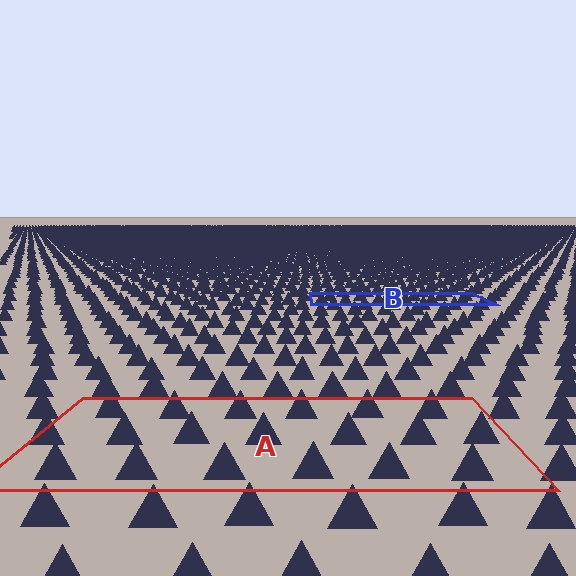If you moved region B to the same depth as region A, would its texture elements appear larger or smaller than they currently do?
They would appear larger. At a closer depth, the same texture elements are projected at a bigger on-screen size.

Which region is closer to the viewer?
Region A is closer. The texture elements there are larger and more spread out.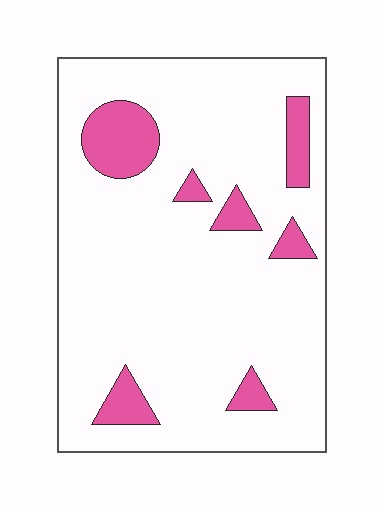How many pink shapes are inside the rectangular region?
7.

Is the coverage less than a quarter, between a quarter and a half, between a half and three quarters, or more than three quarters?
Less than a quarter.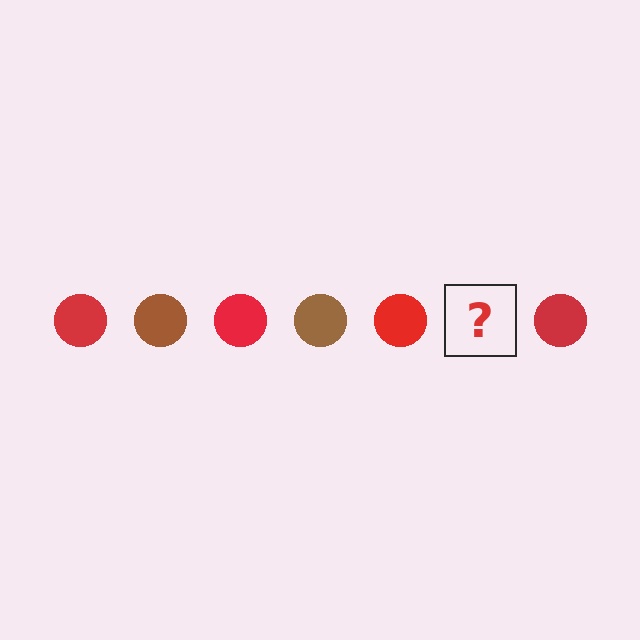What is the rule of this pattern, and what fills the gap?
The rule is that the pattern cycles through red, brown circles. The gap should be filled with a brown circle.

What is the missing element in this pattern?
The missing element is a brown circle.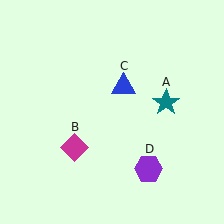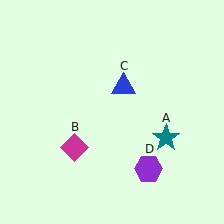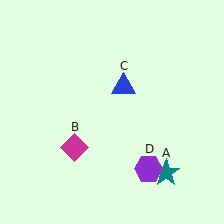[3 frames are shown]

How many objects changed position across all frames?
1 object changed position: teal star (object A).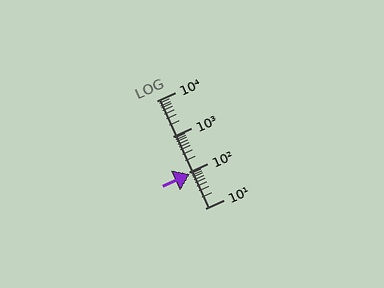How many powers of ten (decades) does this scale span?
The scale spans 3 decades, from 10 to 10000.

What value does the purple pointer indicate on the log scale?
The pointer indicates approximately 90.